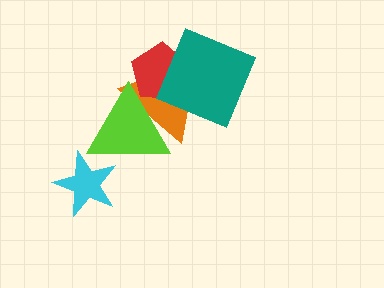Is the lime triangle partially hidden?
Yes, it is partially covered by another shape.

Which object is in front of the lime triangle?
The cyan star is in front of the lime triangle.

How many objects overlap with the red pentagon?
3 objects overlap with the red pentagon.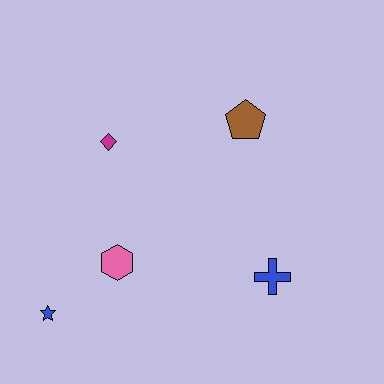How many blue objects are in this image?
There are 2 blue objects.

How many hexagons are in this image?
There is 1 hexagon.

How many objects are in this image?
There are 5 objects.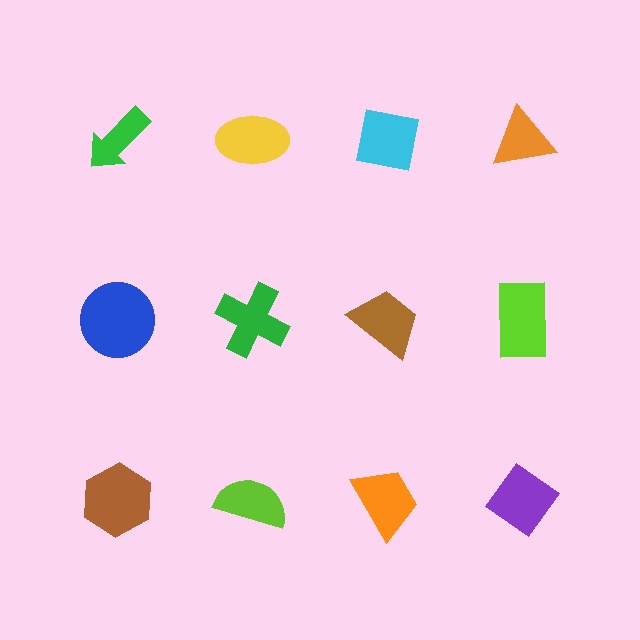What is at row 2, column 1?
A blue circle.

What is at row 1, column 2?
A yellow ellipse.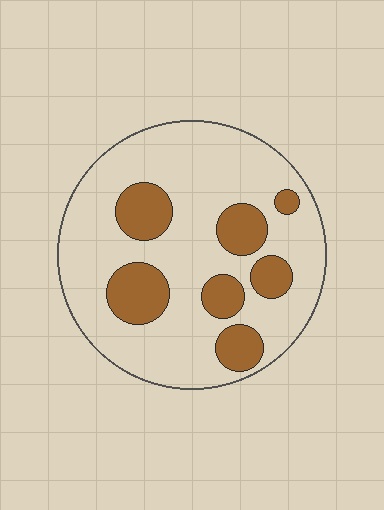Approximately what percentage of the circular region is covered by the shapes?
Approximately 25%.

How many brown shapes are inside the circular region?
7.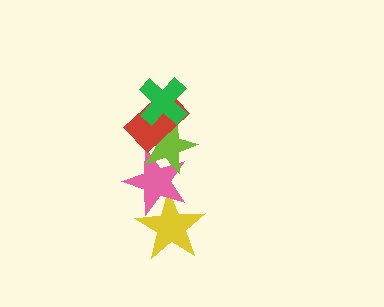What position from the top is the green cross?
The green cross is 1st from the top.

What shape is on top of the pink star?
The lime star is on top of the pink star.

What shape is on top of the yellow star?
The pink star is on top of the yellow star.